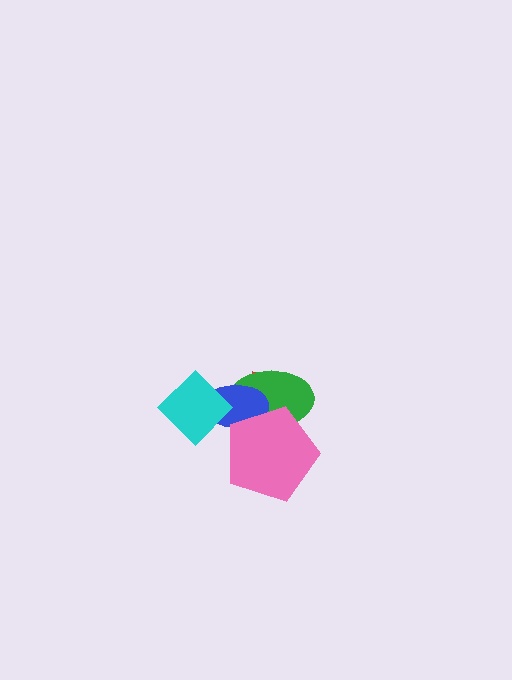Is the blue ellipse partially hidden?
Yes, it is partially covered by another shape.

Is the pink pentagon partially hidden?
No, no other shape covers it.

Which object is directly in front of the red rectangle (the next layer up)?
The green ellipse is directly in front of the red rectangle.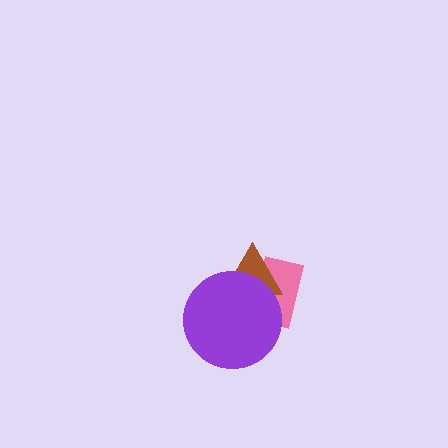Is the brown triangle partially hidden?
Yes, it is partially covered by another shape.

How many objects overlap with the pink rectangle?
2 objects overlap with the pink rectangle.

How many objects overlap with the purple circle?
2 objects overlap with the purple circle.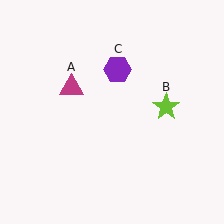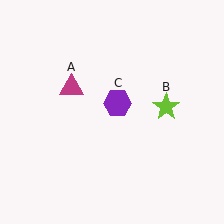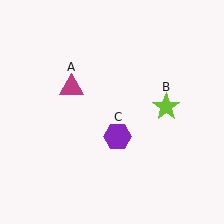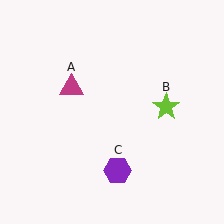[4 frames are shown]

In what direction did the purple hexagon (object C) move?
The purple hexagon (object C) moved down.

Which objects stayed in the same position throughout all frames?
Magenta triangle (object A) and lime star (object B) remained stationary.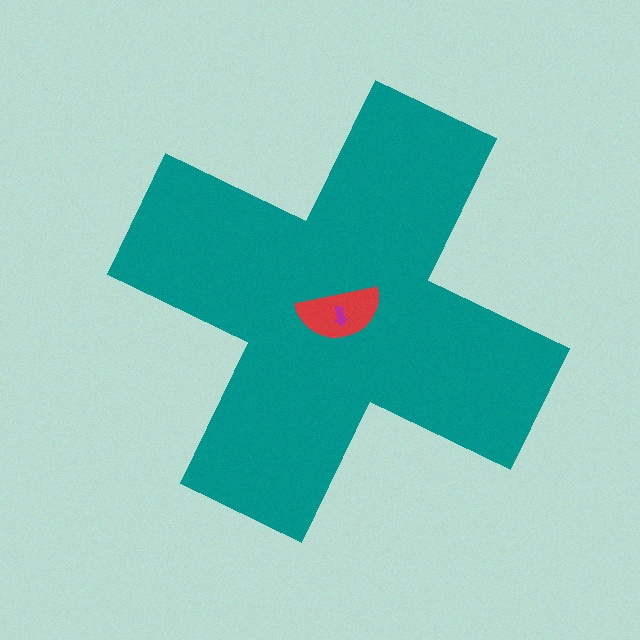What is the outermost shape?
The teal cross.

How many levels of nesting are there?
3.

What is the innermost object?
The magenta arrow.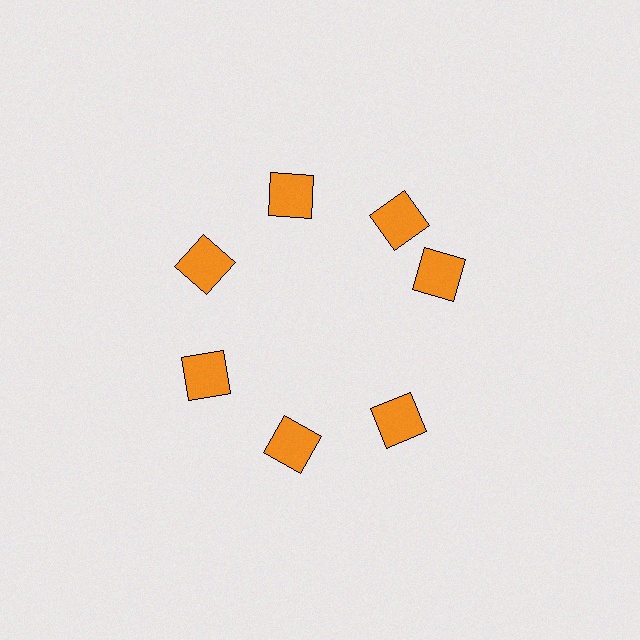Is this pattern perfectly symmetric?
No. The 7 orange squares are arranged in a ring, but one element near the 3 o'clock position is rotated out of alignment along the ring, breaking the 7-fold rotational symmetry.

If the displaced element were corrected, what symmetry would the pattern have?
It would have 7-fold rotational symmetry — the pattern would map onto itself every 51 degrees.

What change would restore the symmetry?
The symmetry would be restored by rotating it back into even spacing with its neighbors so that all 7 squares sit at equal angles and equal distance from the center.